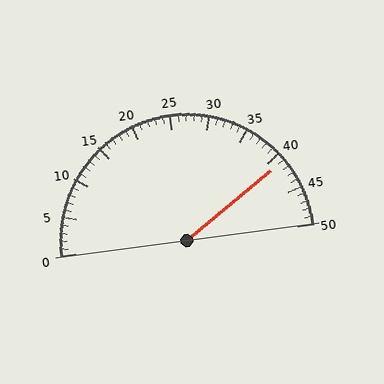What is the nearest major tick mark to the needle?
The nearest major tick mark is 40.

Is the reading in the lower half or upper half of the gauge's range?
The reading is in the upper half of the range (0 to 50).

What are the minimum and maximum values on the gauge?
The gauge ranges from 0 to 50.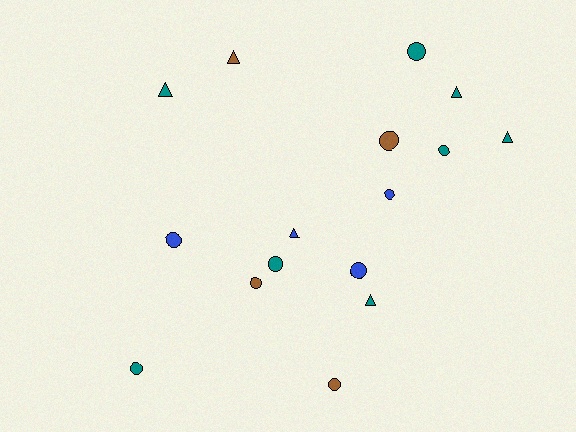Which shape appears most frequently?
Circle, with 10 objects.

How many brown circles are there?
There are 3 brown circles.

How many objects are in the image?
There are 16 objects.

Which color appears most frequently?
Teal, with 8 objects.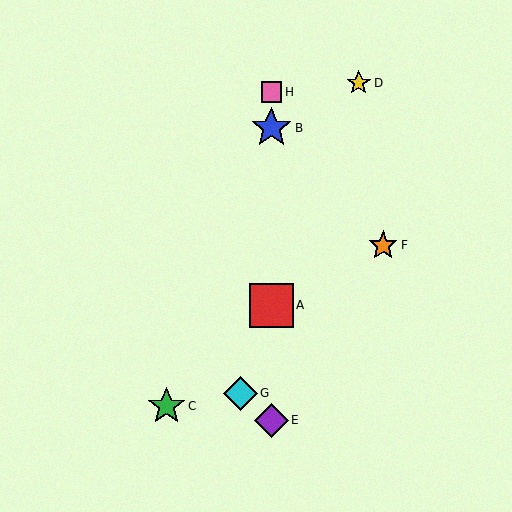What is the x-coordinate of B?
Object B is at x≈271.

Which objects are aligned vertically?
Objects A, B, E, H are aligned vertically.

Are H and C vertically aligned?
No, H is at x≈271 and C is at x≈167.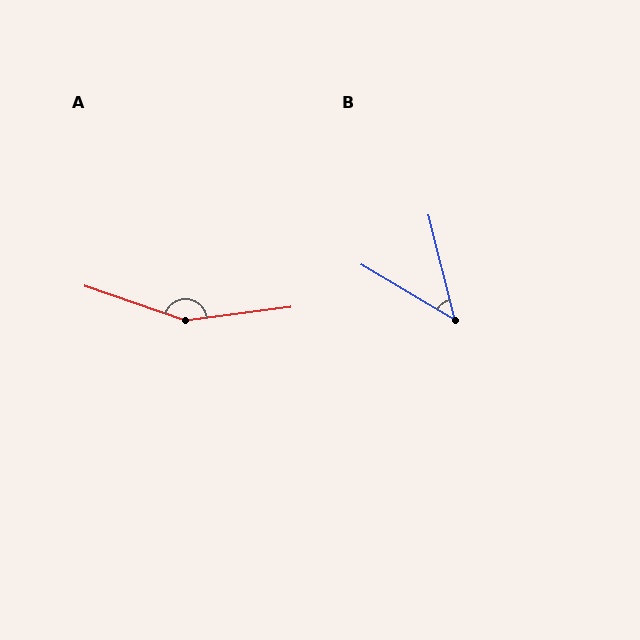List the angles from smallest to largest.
B (45°), A (154°).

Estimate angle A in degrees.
Approximately 154 degrees.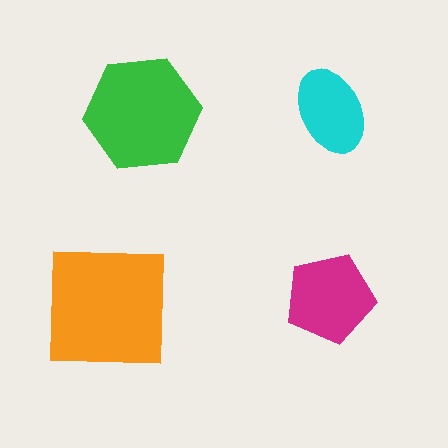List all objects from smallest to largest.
The cyan ellipse, the magenta pentagon, the green hexagon, the orange square.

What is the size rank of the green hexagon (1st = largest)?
2nd.